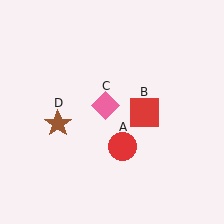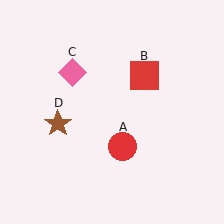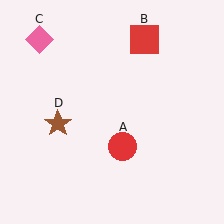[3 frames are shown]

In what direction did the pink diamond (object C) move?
The pink diamond (object C) moved up and to the left.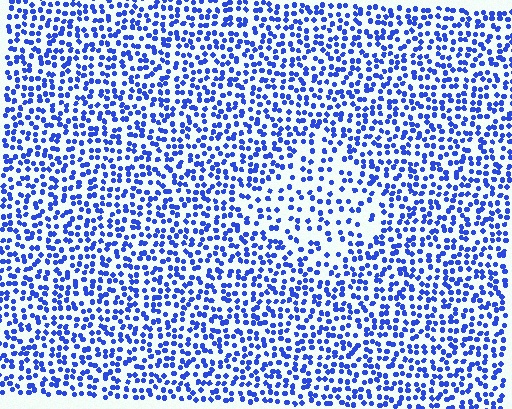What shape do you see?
I see a diamond.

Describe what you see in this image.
The image contains small blue elements arranged at two different densities. A diamond-shaped region is visible where the elements are less densely packed than the surrounding area.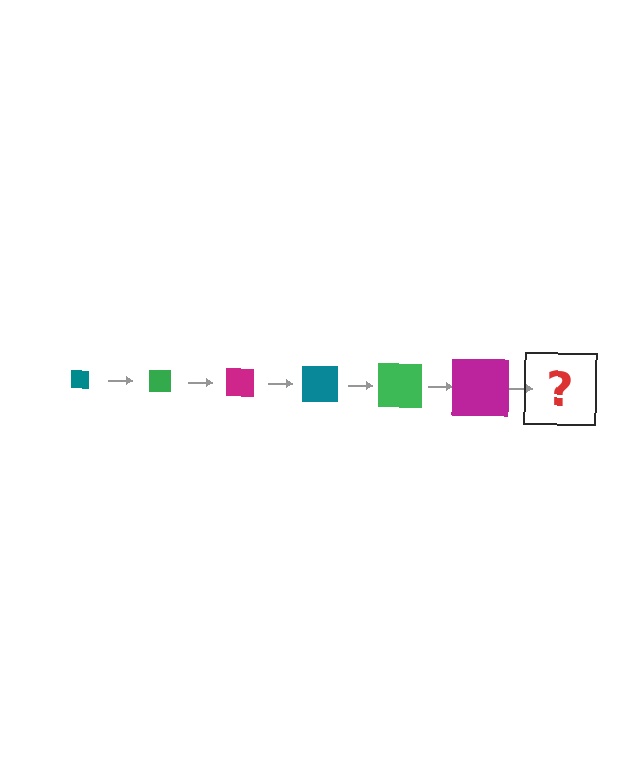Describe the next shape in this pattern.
It should be a teal square, larger than the previous one.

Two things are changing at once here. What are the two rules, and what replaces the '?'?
The two rules are that the square grows larger each step and the color cycles through teal, green, and magenta. The '?' should be a teal square, larger than the previous one.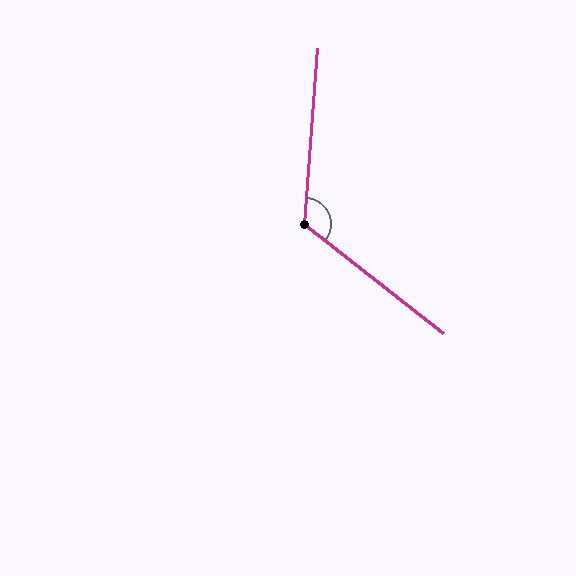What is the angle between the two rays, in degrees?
Approximately 124 degrees.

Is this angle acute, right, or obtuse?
It is obtuse.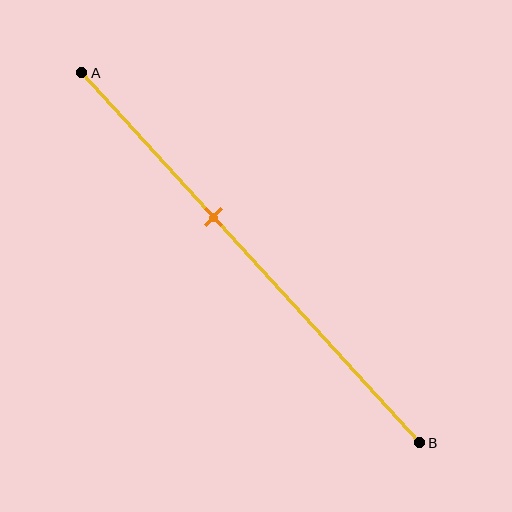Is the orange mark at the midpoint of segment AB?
No, the mark is at about 40% from A, not at the 50% midpoint.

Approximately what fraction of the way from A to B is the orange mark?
The orange mark is approximately 40% of the way from A to B.